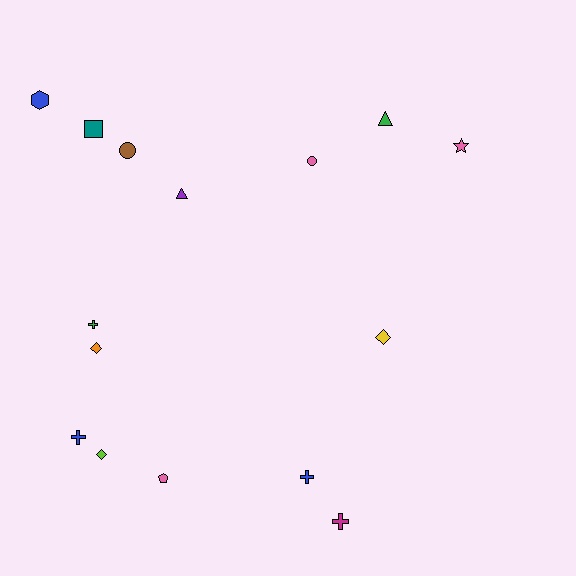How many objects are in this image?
There are 15 objects.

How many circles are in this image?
There are 2 circles.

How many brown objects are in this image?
There is 1 brown object.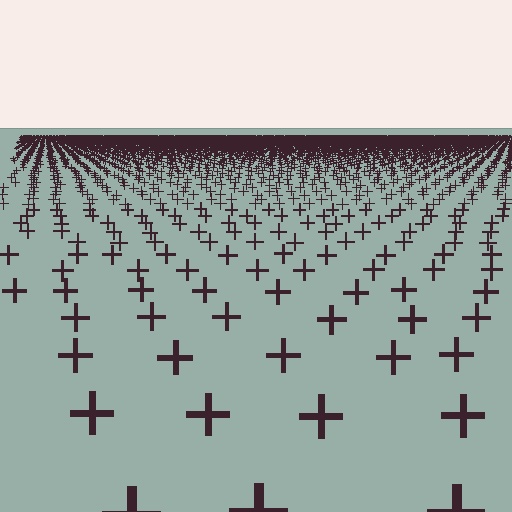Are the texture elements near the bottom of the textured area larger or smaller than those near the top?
Larger. Near the bottom, elements are closer to the viewer and appear at a bigger on-screen size.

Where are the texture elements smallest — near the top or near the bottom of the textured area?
Near the top.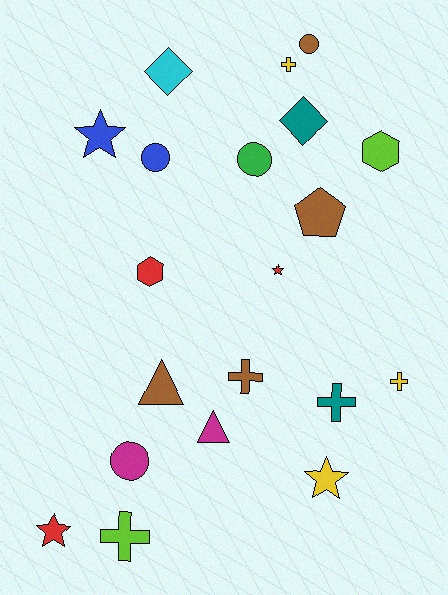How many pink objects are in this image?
There are no pink objects.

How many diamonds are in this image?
There are 2 diamonds.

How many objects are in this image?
There are 20 objects.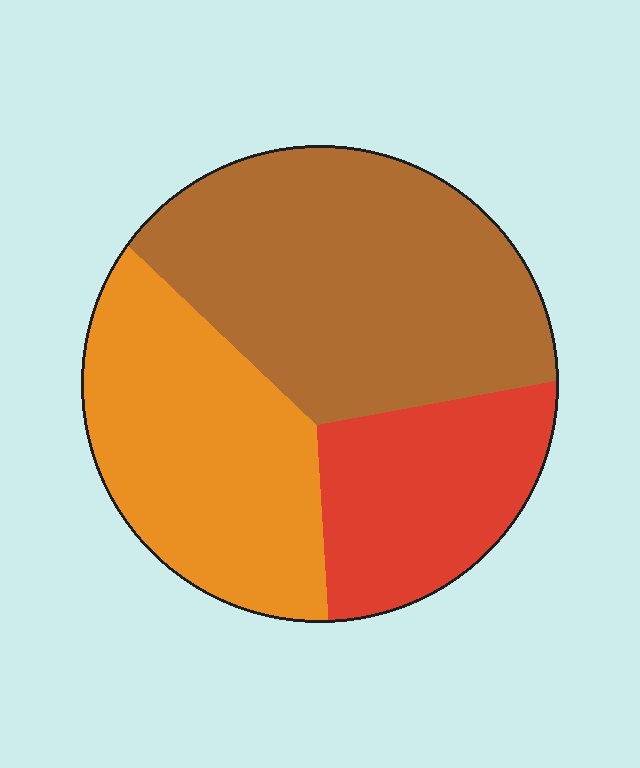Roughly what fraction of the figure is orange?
Orange covers 33% of the figure.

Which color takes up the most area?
Brown, at roughly 45%.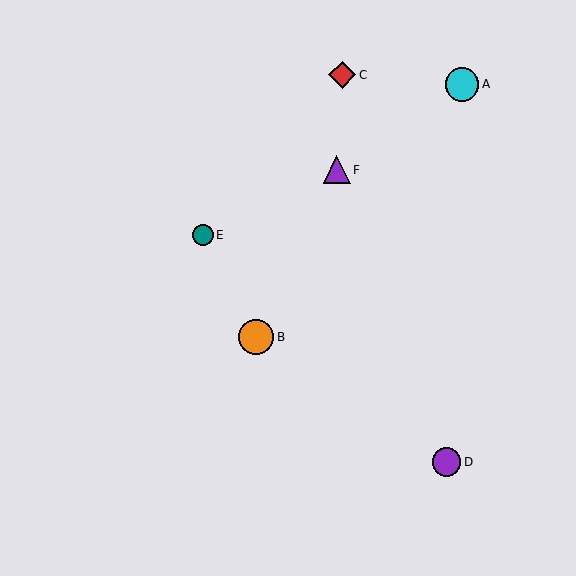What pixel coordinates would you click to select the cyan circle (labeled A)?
Click at (462, 84) to select the cyan circle A.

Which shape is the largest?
The orange circle (labeled B) is the largest.